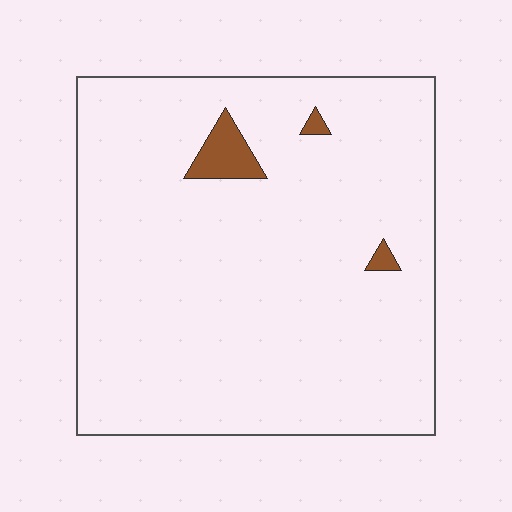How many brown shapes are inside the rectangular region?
3.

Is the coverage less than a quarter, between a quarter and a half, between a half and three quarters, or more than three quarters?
Less than a quarter.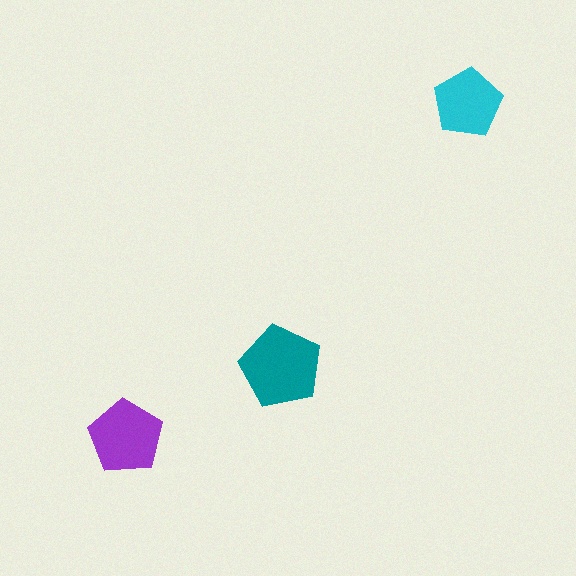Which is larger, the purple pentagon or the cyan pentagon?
The purple one.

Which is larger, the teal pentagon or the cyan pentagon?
The teal one.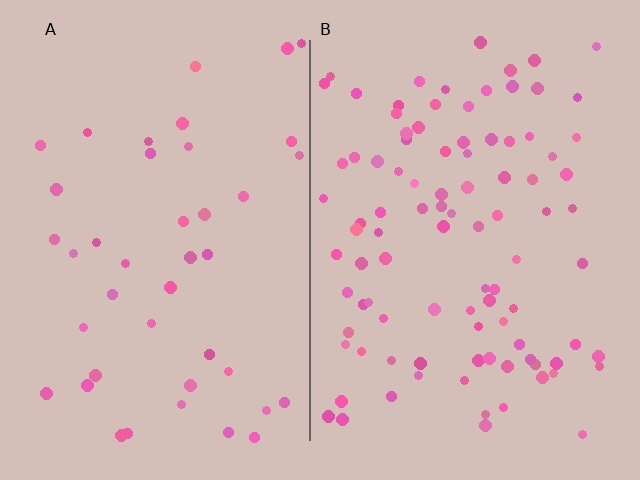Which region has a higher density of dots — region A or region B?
B (the right).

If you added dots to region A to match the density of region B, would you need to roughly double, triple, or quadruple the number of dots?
Approximately double.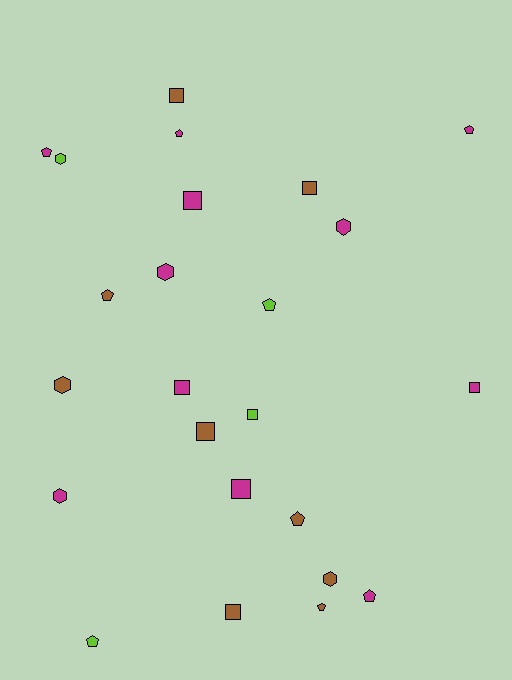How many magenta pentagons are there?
There are 4 magenta pentagons.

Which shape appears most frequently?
Square, with 9 objects.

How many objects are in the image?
There are 24 objects.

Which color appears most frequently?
Magenta, with 11 objects.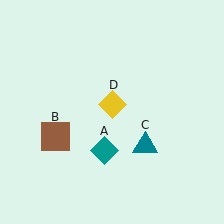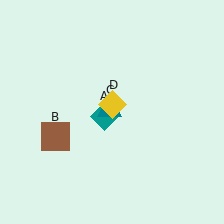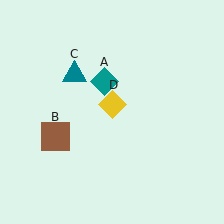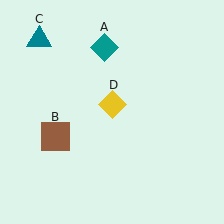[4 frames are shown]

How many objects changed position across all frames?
2 objects changed position: teal diamond (object A), teal triangle (object C).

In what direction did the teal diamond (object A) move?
The teal diamond (object A) moved up.